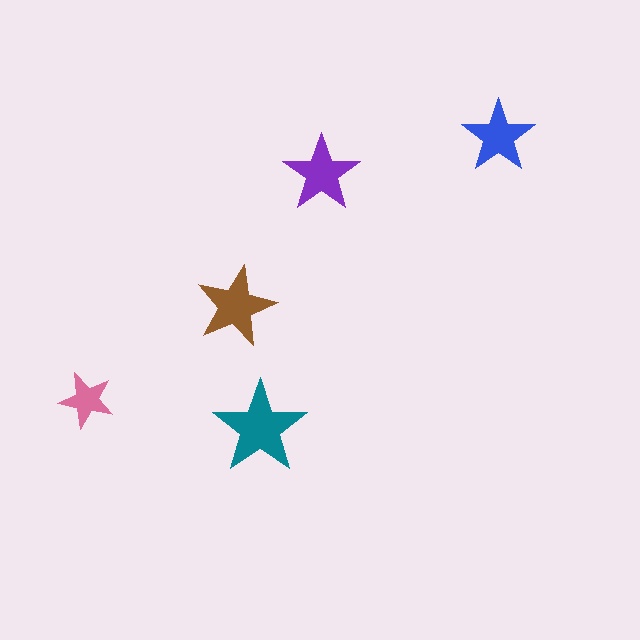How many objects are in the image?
There are 5 objects in the image.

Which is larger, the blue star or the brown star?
The brown one.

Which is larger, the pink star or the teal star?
The teal one.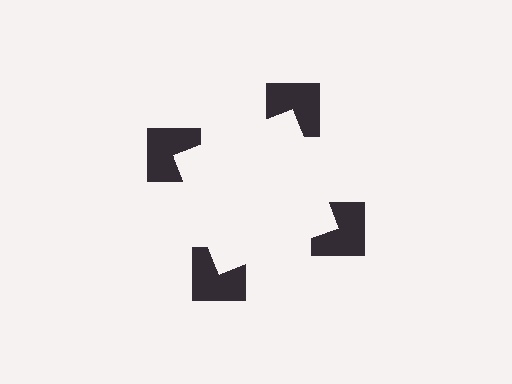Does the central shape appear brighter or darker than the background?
It typically appears slightly brighter than the background, even though no actual brightness change is drawn.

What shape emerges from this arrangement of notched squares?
An illusory square — its edges are inferred from the aligned wedge cuts in the notched squares, not physically drawn.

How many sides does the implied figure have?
4 sides.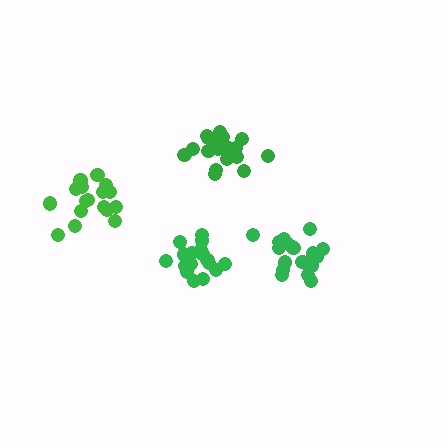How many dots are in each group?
Group 1: 20 dots, Group 2: 18 dots, Group 3: 20 dots, Group 4: 18 dots (76 total).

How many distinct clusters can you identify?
There are 4 distinct clusters.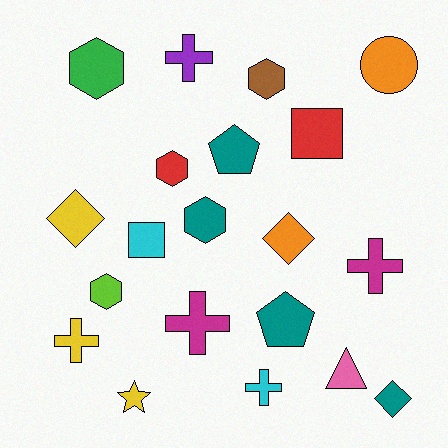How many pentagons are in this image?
There are 2 pentagons.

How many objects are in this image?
There are 20 objects.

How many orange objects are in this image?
There are 2 orange objects.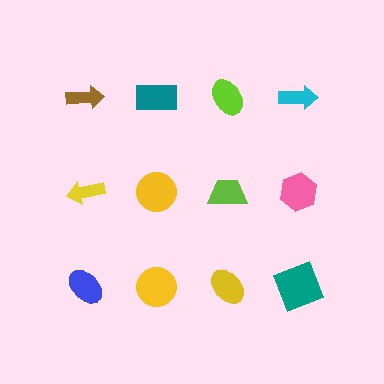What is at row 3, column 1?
A blue ellipse.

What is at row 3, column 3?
A yellow ellipse.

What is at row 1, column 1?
A brown arrow.